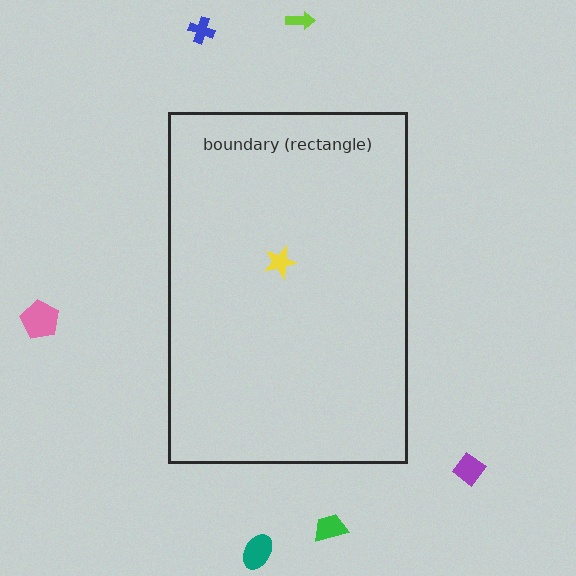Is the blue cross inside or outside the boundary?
Outside.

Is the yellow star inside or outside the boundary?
Inside.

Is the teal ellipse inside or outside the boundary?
Outside.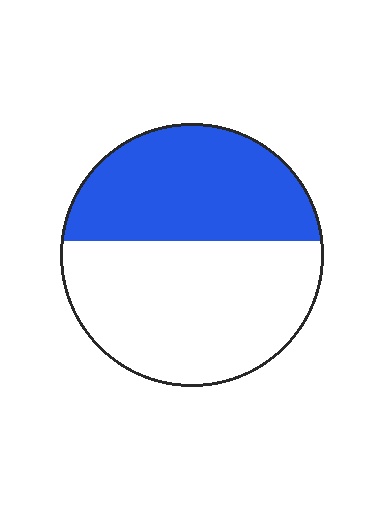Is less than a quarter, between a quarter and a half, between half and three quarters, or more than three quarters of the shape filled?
Between a quarter and a half.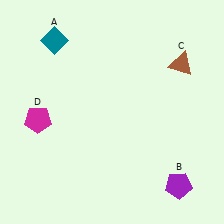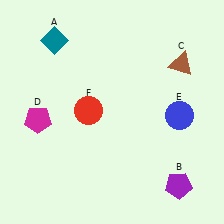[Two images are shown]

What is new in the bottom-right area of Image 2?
A blue circle (E) was added in the bottom-right area of Image 2.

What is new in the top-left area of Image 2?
A red circle (F) was added in the top-left area of Image 2.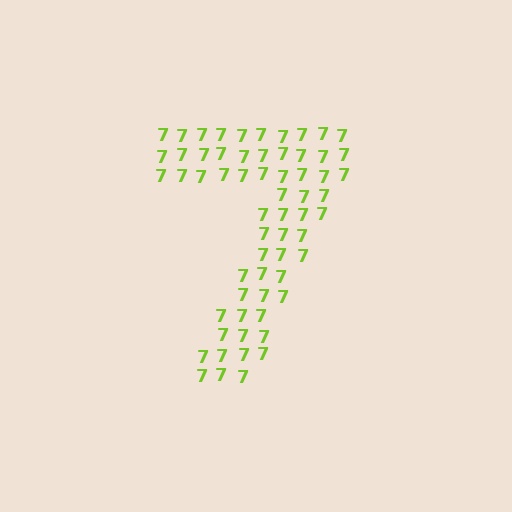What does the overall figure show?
The overall figure shows the digit 7.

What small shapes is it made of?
It is made of small digit 7's.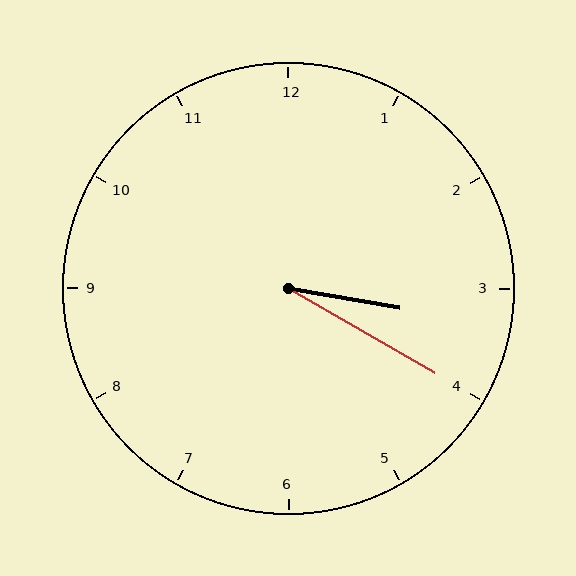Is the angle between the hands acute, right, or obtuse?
It is acute.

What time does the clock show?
3:20.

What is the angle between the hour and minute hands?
Approximately 20 degrees.